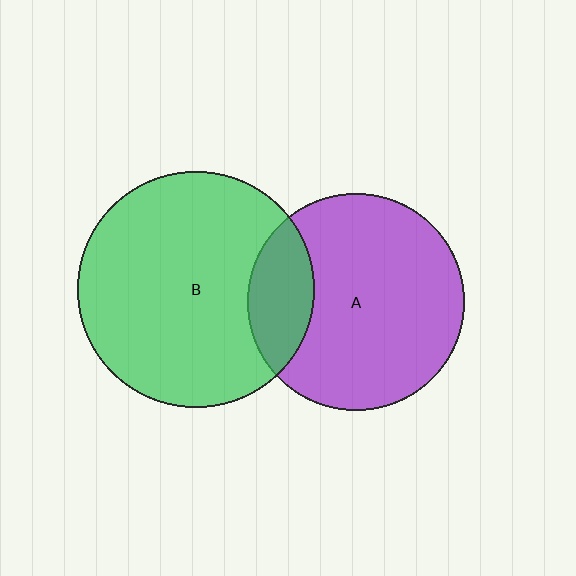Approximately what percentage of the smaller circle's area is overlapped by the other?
Approximately 20%.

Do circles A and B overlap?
Yes.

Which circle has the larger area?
Circle B (green).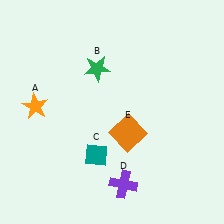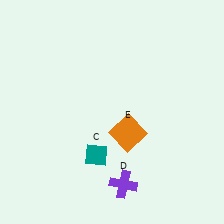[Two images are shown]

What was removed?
The orange star (A), the green star (B) were removed in Image 2.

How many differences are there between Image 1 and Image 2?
There are 2 differences between the two images.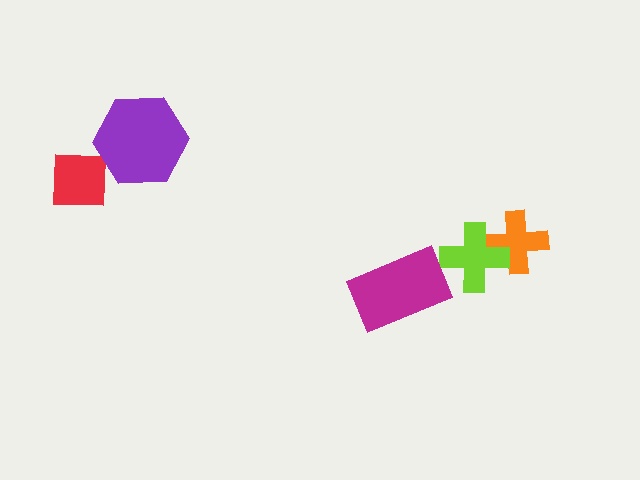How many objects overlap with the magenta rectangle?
0 objects overlap with the magenta rectangle.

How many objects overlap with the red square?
1 object overlaps with the red square.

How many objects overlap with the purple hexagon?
1 object overlaps with the purple hexagon.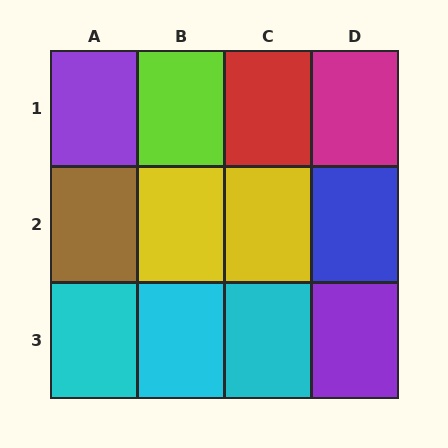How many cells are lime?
1 cell is lime.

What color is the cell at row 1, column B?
Lime.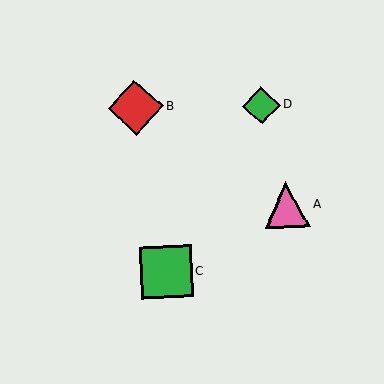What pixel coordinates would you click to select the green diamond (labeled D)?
Click at (262, 106) to select the green diamond D.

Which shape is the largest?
The red diamond (labeled B) is the largest.